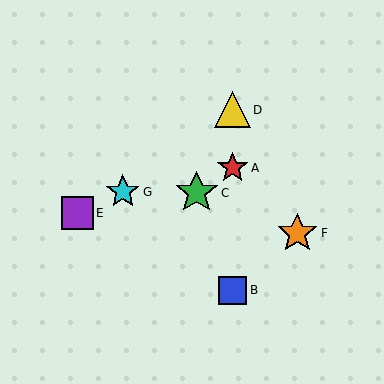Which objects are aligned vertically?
Objects A, B, D are aligned vertically.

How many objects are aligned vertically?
3 objects (A, B, D) are aligned vertically.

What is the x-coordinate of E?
Object E is at x≈77.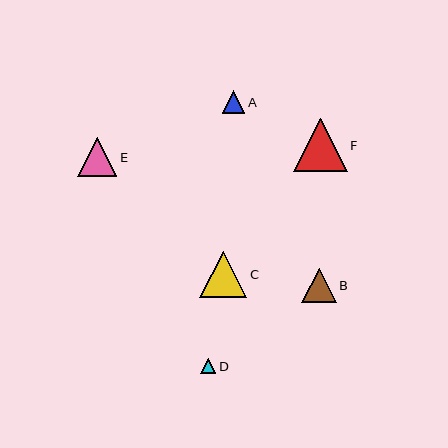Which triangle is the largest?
Triangle F is the largest with a size of approximately 53 pixels.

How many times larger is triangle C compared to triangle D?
Triangle C is approximately 3.1 times the size of triangle D.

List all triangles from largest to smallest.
From largest to smallest: F, C, E, B, A, D.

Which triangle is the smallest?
Triangle D is the smallest with a size of approximately 15 pixels.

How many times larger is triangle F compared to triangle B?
Triangle F is approximately 1.6 times the size of triangle B.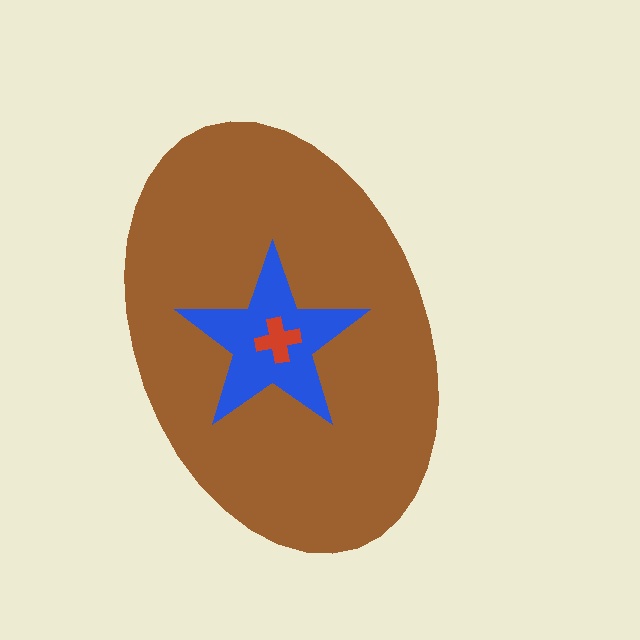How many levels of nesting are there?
3.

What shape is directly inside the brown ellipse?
The blue star.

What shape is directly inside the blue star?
The red cross.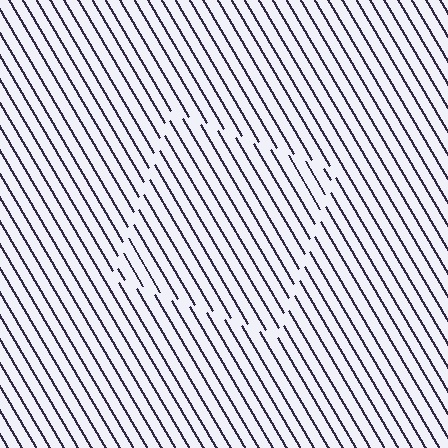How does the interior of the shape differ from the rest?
The interior of the shape contains the same grating, shifted by half a period — the contour is defined by the phase discontinuity where line-ends from the inner and outer gratings abut.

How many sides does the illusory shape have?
4 sides — the line-ends trace a square.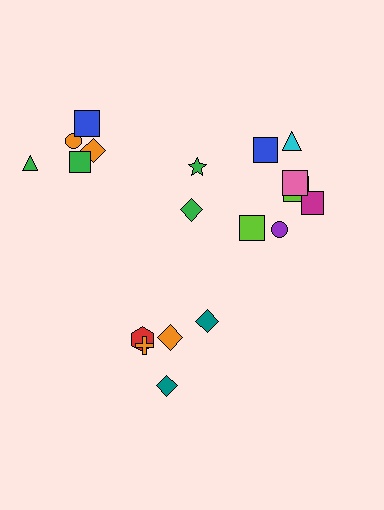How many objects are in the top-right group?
There are 8 objects.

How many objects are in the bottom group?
There are 5 objects.